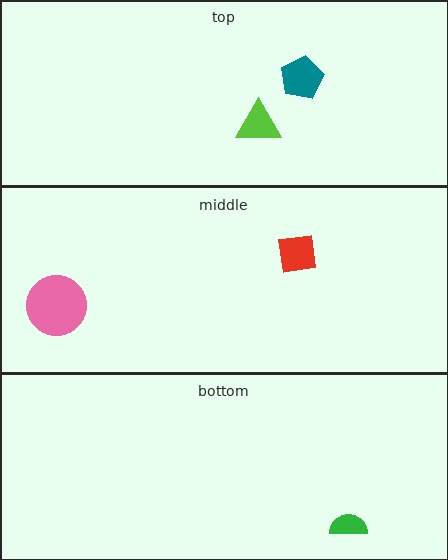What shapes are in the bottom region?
The green semicircle.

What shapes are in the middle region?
The red square, the pink circle.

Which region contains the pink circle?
The middle region.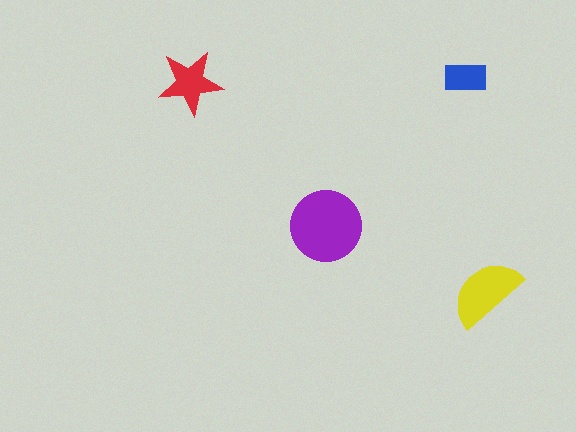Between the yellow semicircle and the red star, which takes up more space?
The yellow semicircle.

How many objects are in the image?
There are 4 objects in the image.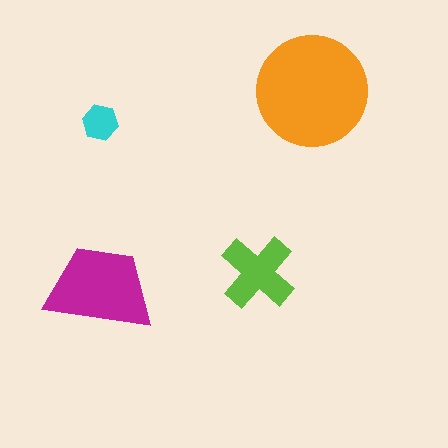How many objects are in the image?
There are 4 objects in the image.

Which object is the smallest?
The cyan hexagon.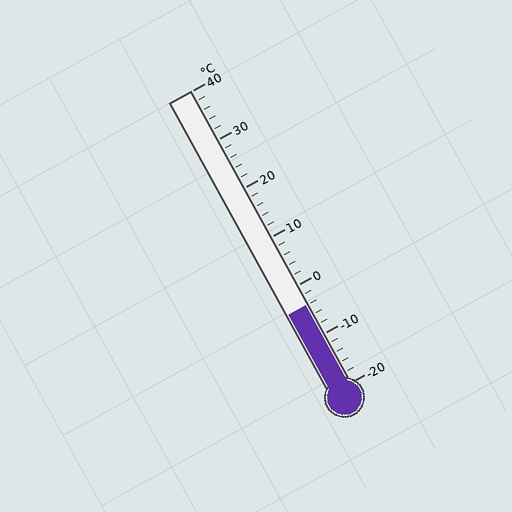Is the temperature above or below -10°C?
The temperature is above -10°C.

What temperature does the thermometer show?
The thermometer shows approximately -4°C.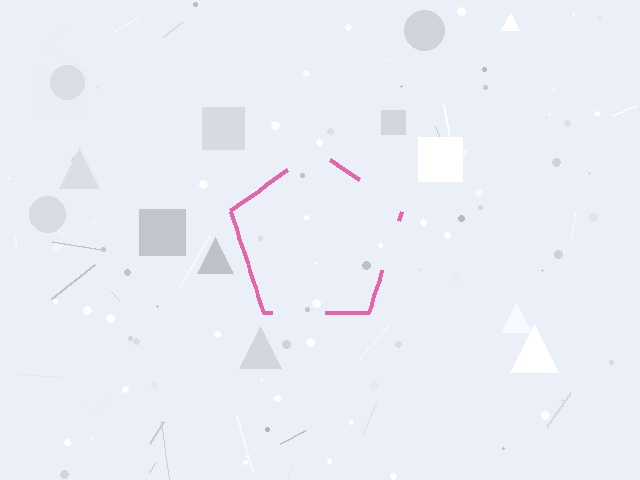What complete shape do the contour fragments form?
The contour fragments form a pentagon.